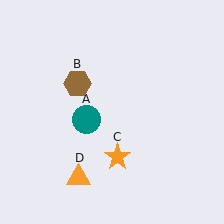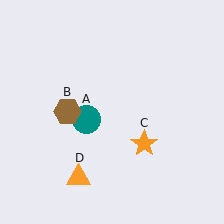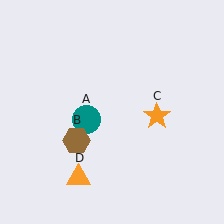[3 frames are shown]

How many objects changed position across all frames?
2 objects changed position: brown hexagon (object B), orange star (object C).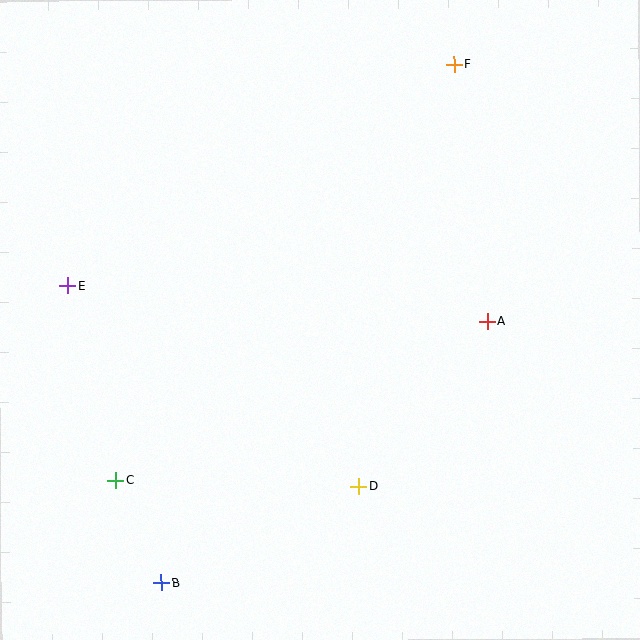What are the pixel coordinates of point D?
Point D is at (358, 486).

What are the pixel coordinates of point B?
Point B is at (161, 583).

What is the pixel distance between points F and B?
The distance between F and B is 595 pixels.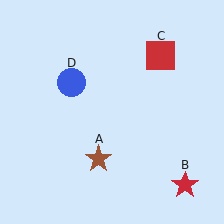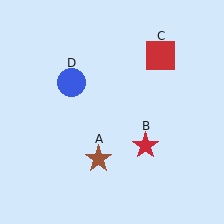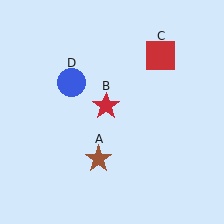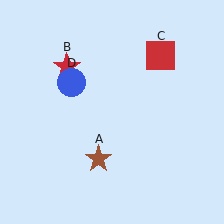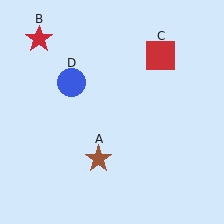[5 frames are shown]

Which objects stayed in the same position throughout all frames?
Brown star (object A) and red square (object C) and blue circle (object D) remained stationary.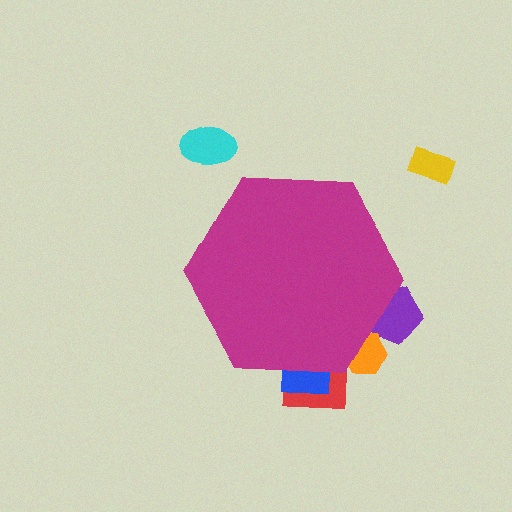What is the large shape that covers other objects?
A magenta hexagon.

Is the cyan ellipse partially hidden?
No, the cyan ellipse is fully visible.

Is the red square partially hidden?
Yes, the red square is partially hidden behind the magenta hexagon.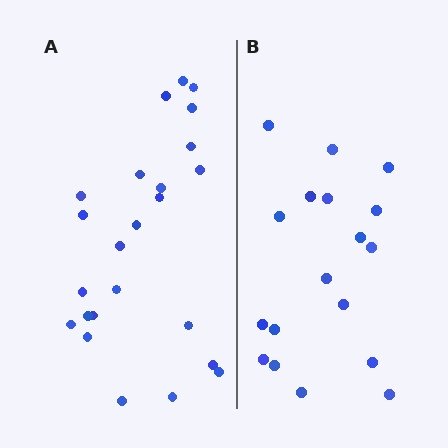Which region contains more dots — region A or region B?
Region A (the left region) has more dots.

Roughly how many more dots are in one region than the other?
Region A has about 6 more dots than region B.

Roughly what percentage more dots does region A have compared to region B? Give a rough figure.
About 35% more.